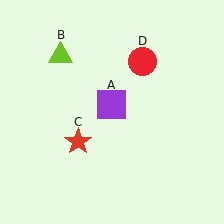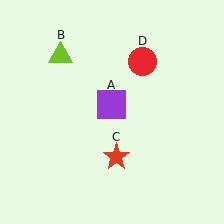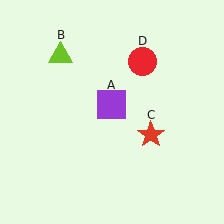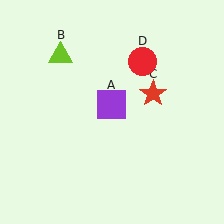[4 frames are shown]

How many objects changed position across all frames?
1 object changed position: red star (object C).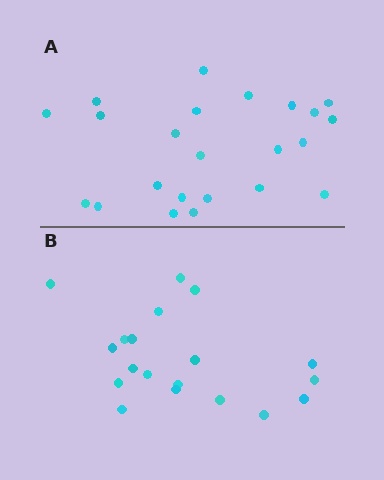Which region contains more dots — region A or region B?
Region A (the top region) has more dots.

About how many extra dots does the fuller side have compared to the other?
Region A has about 4 more dots than region B.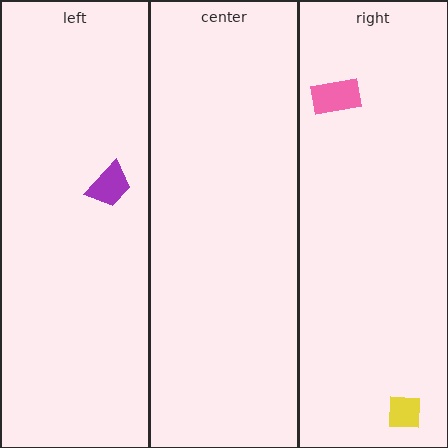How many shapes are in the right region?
2.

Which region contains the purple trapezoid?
The left region.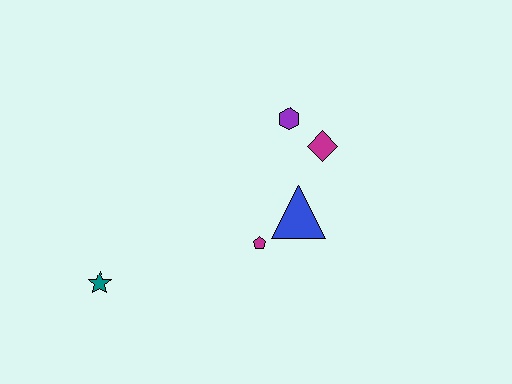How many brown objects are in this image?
There are no brown objects.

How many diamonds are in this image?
There is 1 diamond.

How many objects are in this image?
There are 5 objects.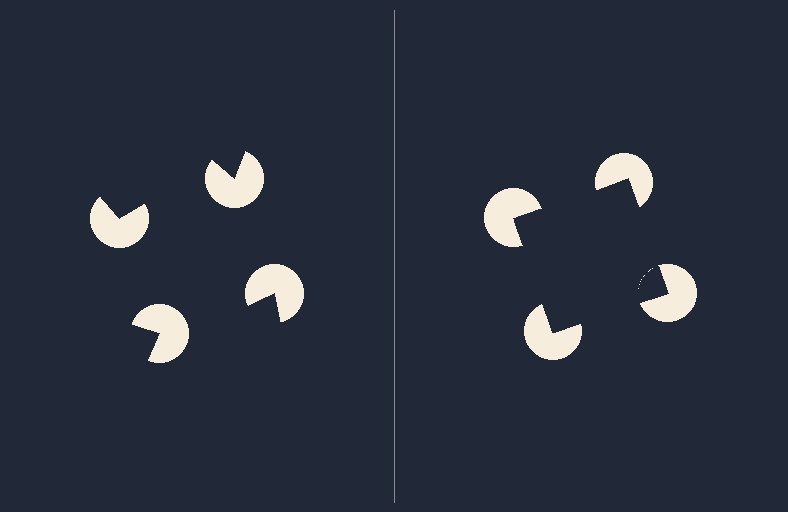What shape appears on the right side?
An illusory square.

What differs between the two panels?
The pac-man discs are positioned identically on both sides; only the wedge orientations differ. On the right they align to a square; on the left they are misaligned.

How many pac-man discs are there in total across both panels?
8 — 4 on each side.